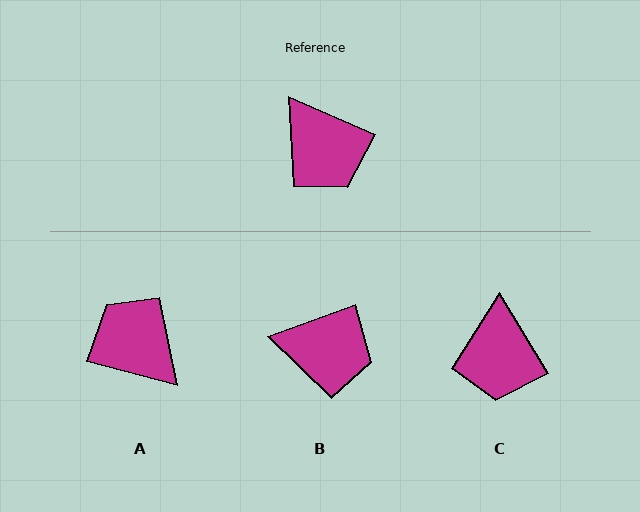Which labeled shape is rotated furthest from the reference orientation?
A, about 171 degrees away.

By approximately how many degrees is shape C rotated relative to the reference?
Approximately 35 degrees clockwise.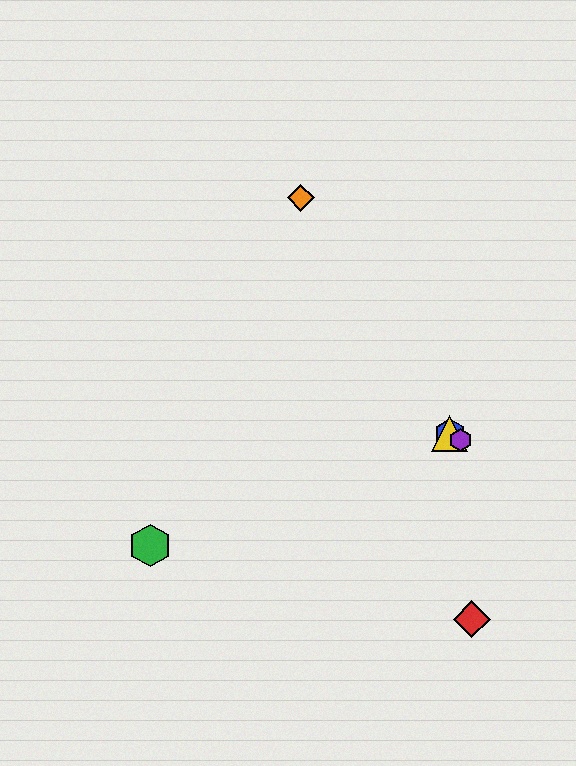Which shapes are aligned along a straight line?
The blue hexagon, the yellow triangle, the purple hexagon are aligned along a straight line.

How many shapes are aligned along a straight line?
3 shapes (the blue hexagon, the yellow triangle, the purple hexagon) are aligned along a straight line.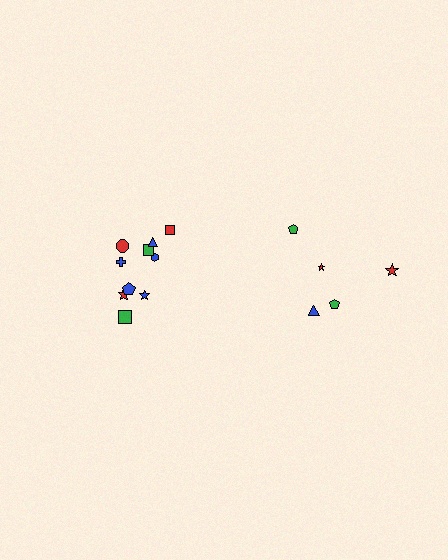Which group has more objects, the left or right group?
The left group.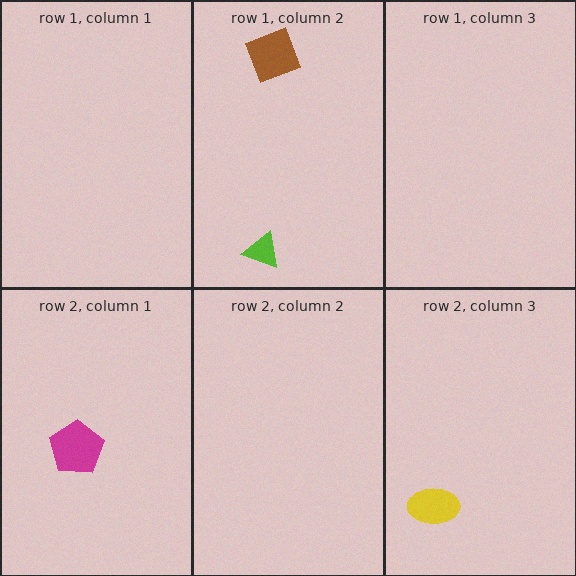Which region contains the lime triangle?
The row 1, column 2 region.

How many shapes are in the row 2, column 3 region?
1.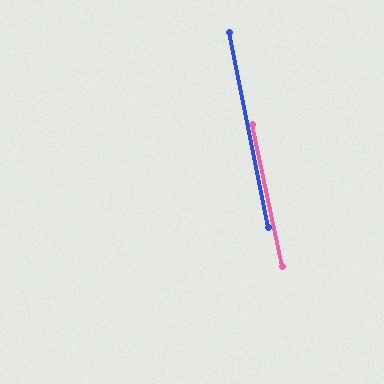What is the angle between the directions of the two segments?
Approximately 0 degrees.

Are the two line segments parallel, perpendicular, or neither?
Parallel — their directions differ by only 0.2°.